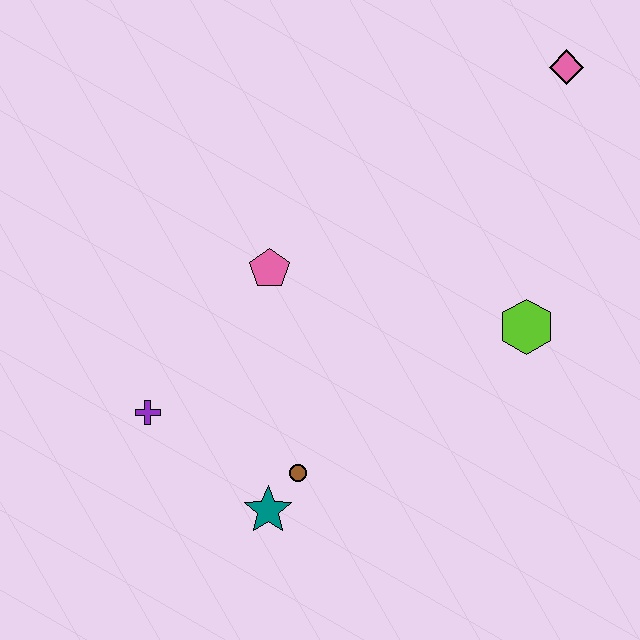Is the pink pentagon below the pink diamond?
Yes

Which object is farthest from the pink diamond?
The purple cross is farthest from the pink diamond.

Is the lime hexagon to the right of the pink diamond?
No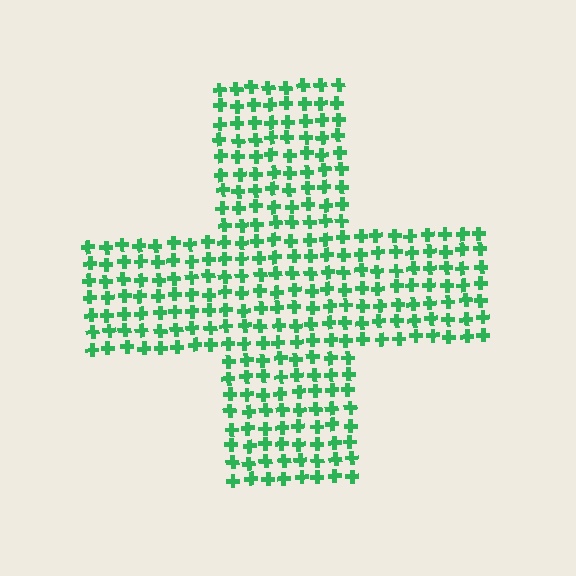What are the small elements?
The small elements are crosses.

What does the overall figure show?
The overall figure shows a cross.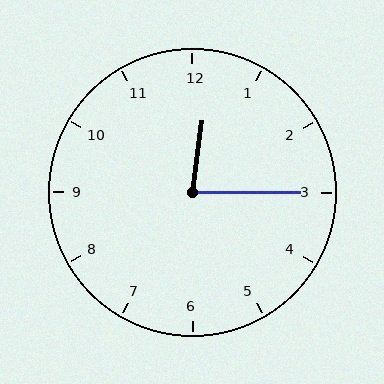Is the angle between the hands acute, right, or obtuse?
It is acute.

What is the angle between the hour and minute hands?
Approximately 82 degrees.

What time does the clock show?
12:15.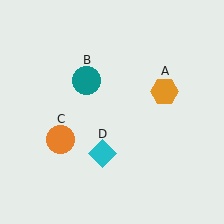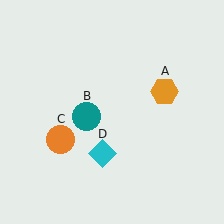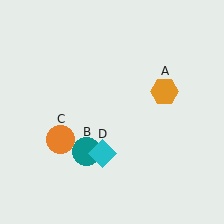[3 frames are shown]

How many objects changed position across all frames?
1 object changed position: teal circle (object B).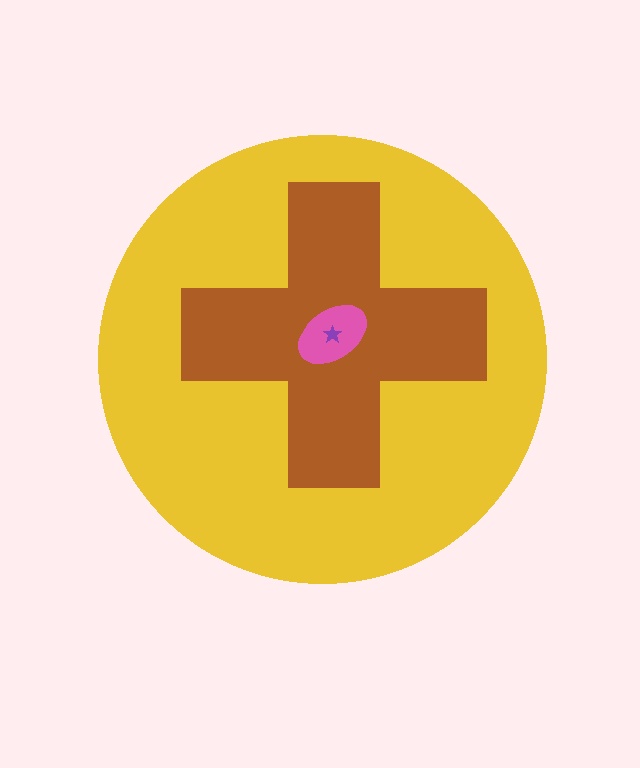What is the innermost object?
The purple star.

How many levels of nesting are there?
4.